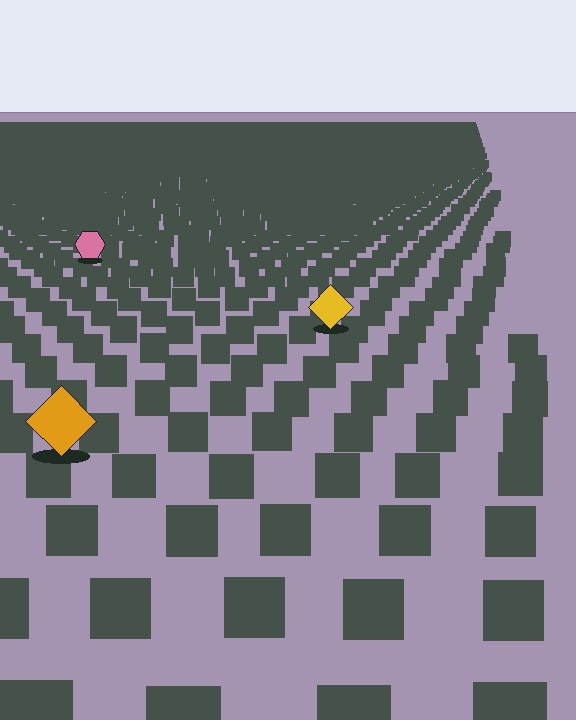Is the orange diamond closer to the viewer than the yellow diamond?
Yes. The orange diamond is closer — you can tell from the texture gradient: the ground texture is coarser near it.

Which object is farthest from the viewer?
The pink hexagon is farthest from the viewer. It appears smaller and the ground texture around it is denser.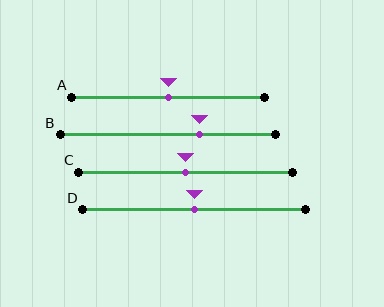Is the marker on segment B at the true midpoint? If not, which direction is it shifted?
No, the marker on segment B is shifted to the right by about 15% of the segment length.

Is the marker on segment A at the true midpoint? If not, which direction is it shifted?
Yes, the marker on segment A is at the true midpoint.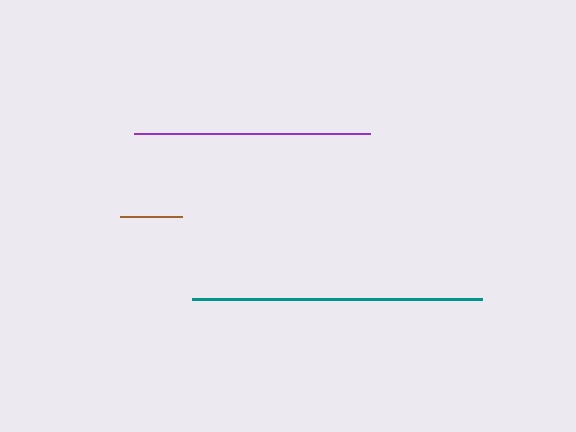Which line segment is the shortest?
The brown line is the shortest at approximately 62 pixels.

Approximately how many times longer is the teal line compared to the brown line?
The teal line is approximately 4.6 times the length of the brown line.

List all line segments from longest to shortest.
From longest to shortest: teal, purple, brown.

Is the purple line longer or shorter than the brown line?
The purple line is longer than the brown line.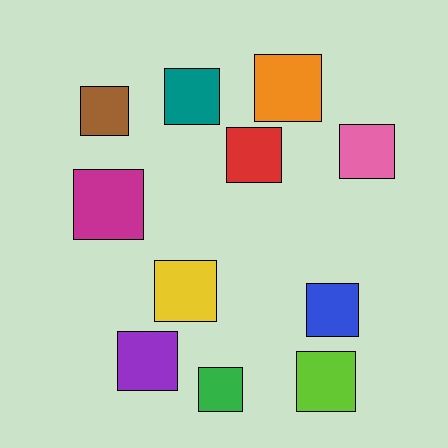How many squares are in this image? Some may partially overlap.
There are 11 squares.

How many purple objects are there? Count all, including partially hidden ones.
There is 1 purple object.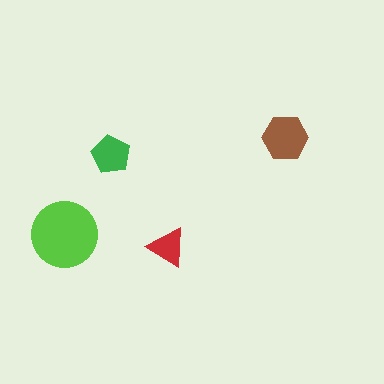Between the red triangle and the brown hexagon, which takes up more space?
The brown hexagon.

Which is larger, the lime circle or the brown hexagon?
The lime circle.